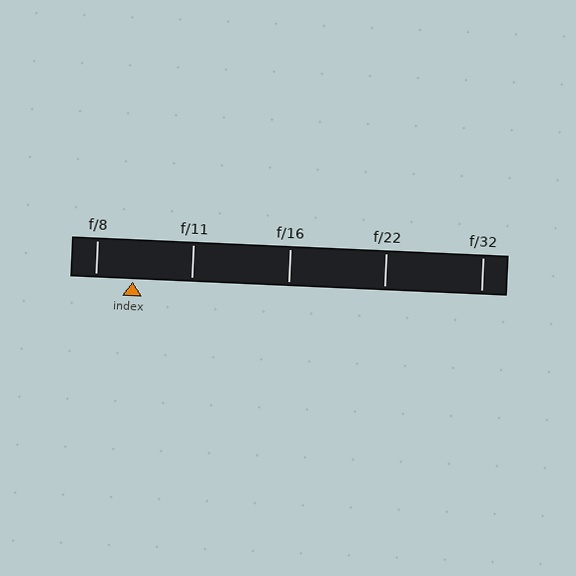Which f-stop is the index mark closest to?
The index mark is closest to f/8.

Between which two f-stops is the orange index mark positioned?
The index mark is between f/8 and f/11.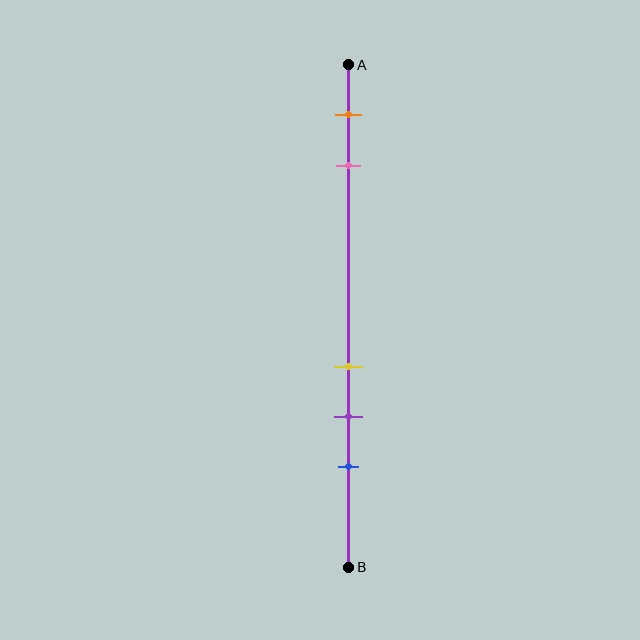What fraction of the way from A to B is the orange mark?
The orange mark is approximately 10% (0.1) of the way from A to B.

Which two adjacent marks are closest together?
The yellow and purple marks are the closest adjacent pair.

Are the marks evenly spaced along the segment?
No, the marks are not evenly spaced.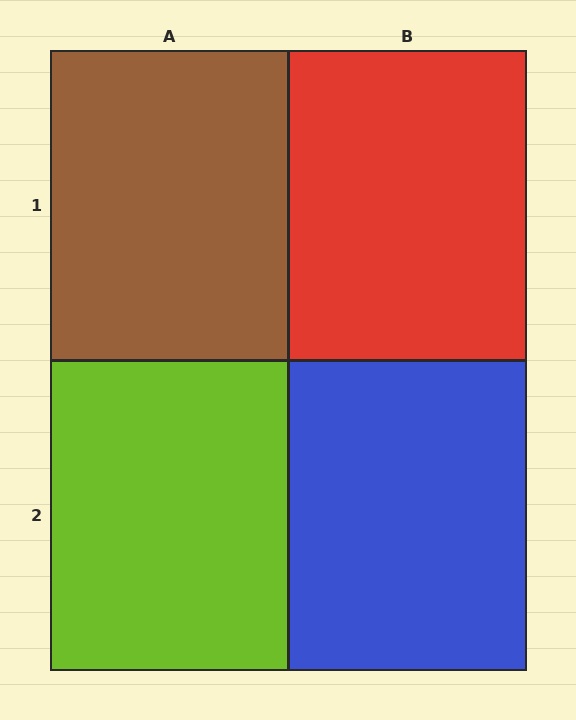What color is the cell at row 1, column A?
Brown.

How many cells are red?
1 cell is red.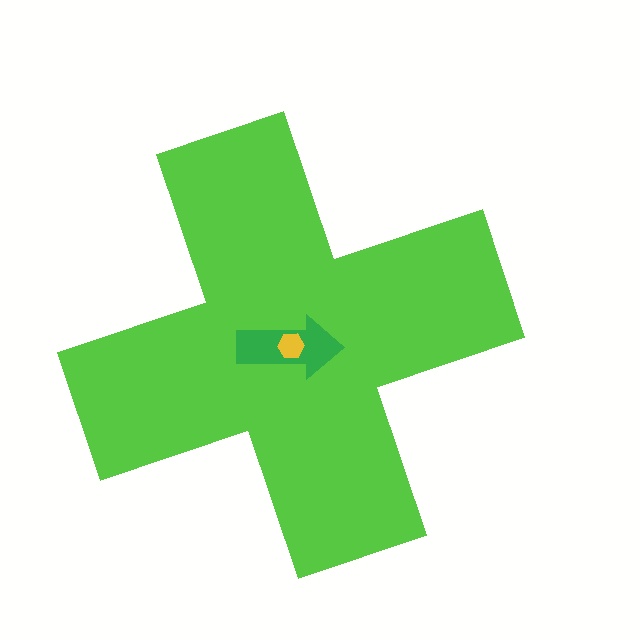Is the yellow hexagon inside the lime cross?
Yes.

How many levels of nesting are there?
3.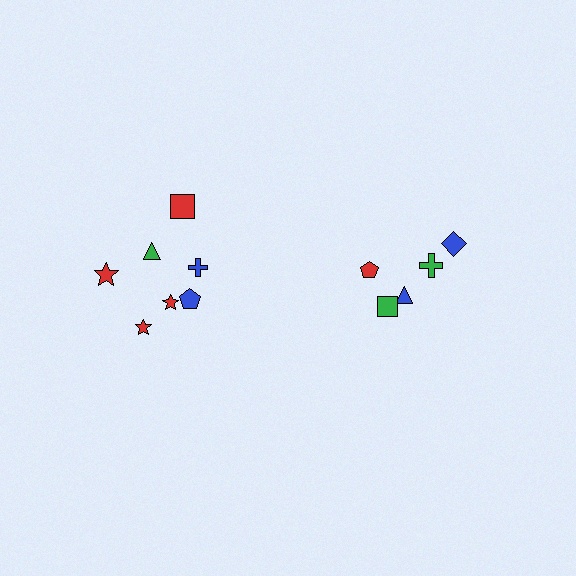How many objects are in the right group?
There are 5 objects.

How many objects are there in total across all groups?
There are 12 objects.